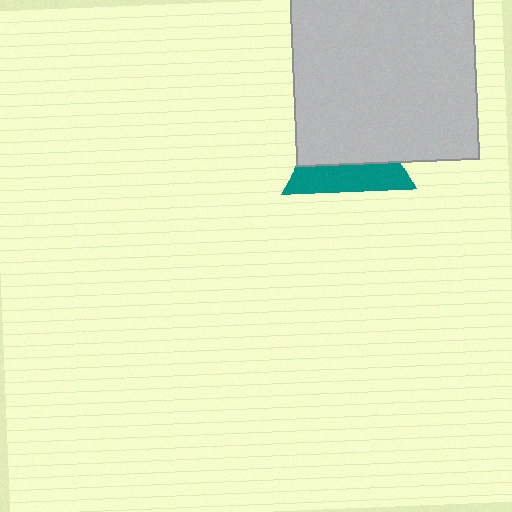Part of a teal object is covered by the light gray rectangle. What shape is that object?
It is a triangle.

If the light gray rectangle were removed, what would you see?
You would see the complete teal triangle.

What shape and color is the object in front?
The object in front is a light gray rectangle.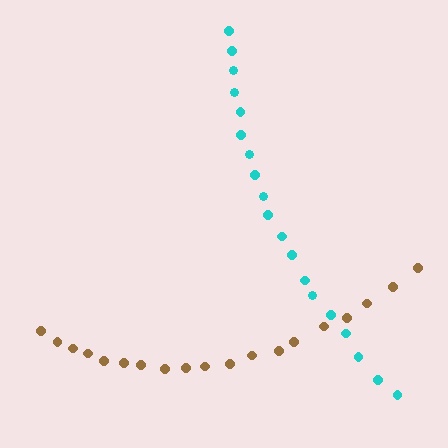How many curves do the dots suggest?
There are 2 distinct paths.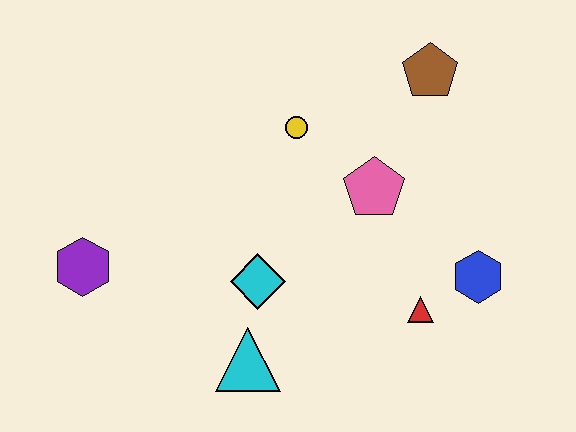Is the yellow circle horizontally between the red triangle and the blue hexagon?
No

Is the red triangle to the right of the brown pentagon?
No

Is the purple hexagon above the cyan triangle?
Yes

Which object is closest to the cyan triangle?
The cyan diamond is closest to the cyan triangle.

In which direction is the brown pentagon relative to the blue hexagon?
The brown pentagon is above the blue hexagon.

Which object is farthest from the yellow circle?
The purple hexagon is farthest from the yellow circle.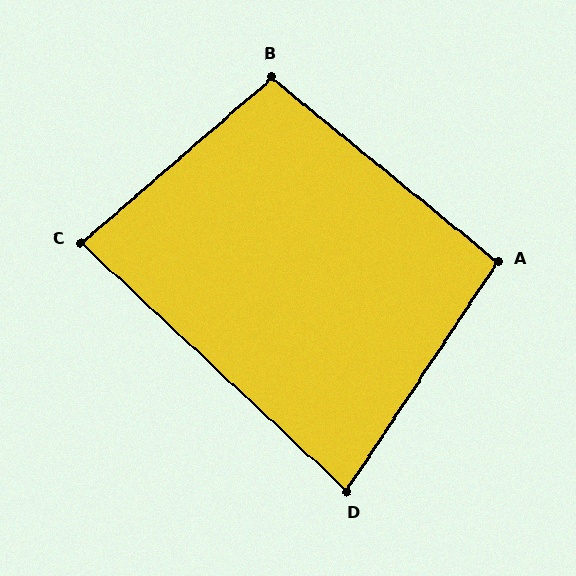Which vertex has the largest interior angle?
B, at approximately 100 degrees.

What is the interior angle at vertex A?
Approximately 96 degrees (obtuse).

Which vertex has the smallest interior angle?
D, at approximately 80 degrees.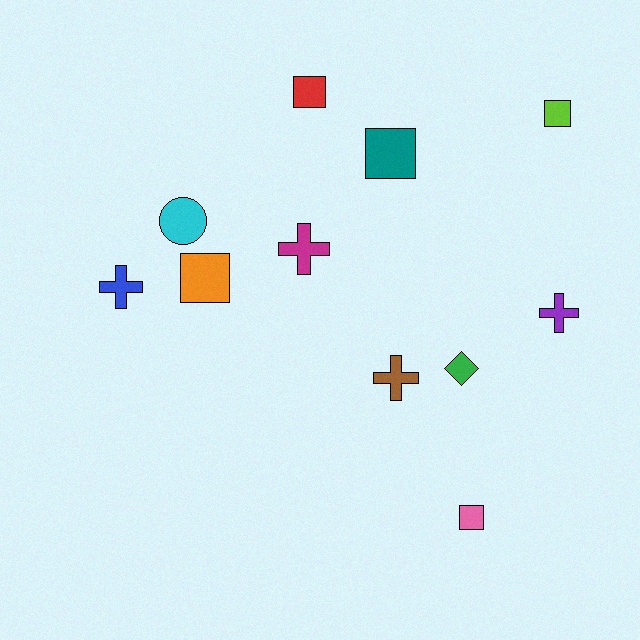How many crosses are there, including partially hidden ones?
There are 4 crosses.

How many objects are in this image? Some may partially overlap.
There are 11 objects.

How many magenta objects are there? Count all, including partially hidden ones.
There is 1 magenta object.